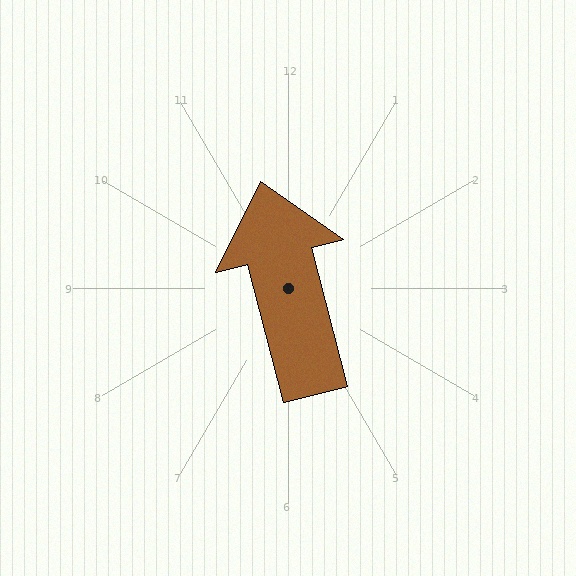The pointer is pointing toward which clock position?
Roughly 12 o'clock.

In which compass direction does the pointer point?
North.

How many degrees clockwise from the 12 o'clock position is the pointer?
Approximately 346 degrees.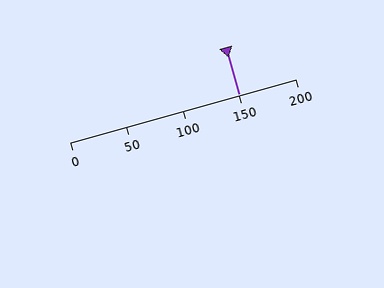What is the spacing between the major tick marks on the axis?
The major ticks are spaced 50 apart.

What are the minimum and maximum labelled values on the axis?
The axis runs from 0 to 200.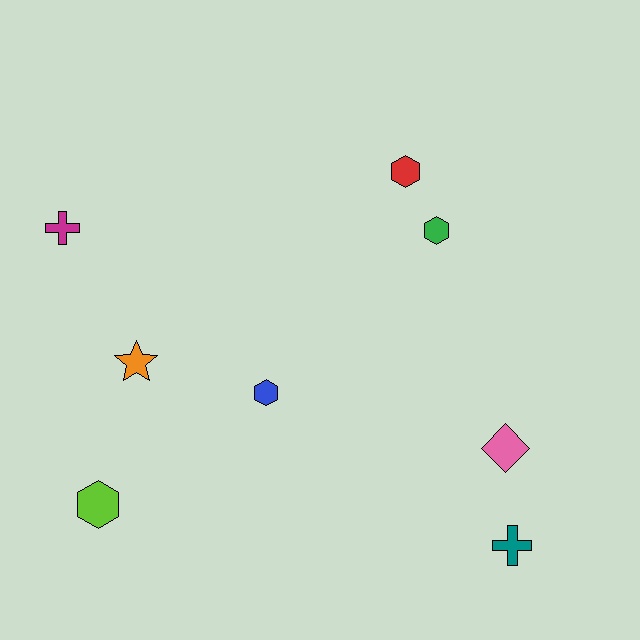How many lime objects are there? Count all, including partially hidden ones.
There is 1 lime object.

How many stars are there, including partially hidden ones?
There is 1 star.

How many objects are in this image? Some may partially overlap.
There are 8 objects.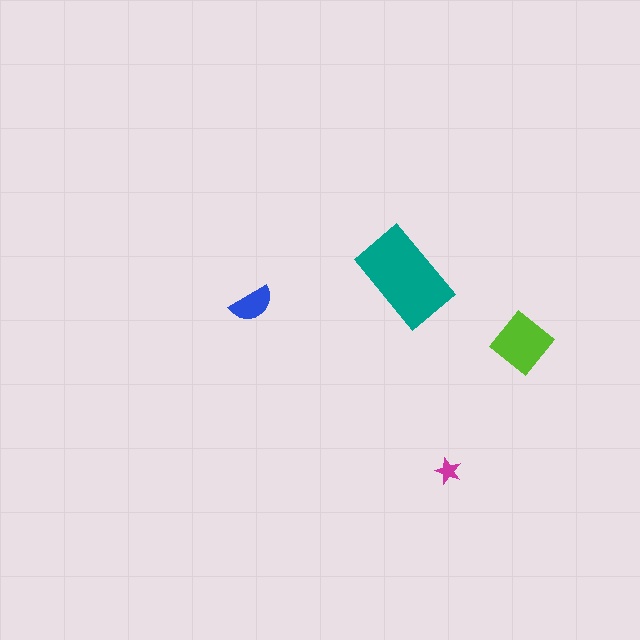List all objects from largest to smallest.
The teal rectangle, the lime diamond, the blue semicircle, the magenta star.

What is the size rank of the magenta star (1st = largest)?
4th.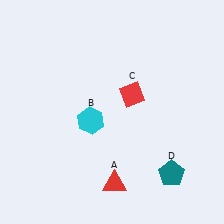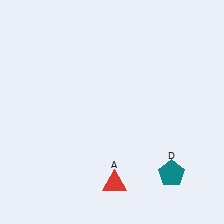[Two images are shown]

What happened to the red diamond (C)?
The red diamond (C) was removed in Image 2. It was in the top-right area of Image 1.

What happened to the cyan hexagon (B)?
The cyan hexagon (B) was removed in Image 2. It was in the bottom-left area of Image 1.